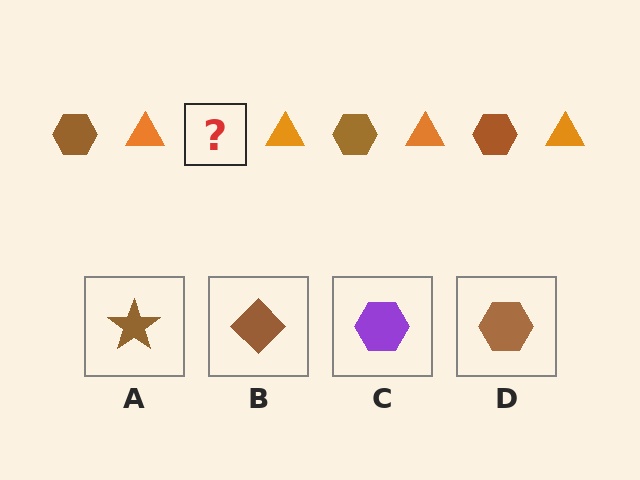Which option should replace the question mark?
Option D.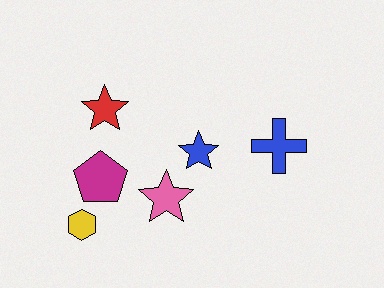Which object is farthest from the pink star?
The blue cross is farthest from the pink star.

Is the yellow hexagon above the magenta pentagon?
No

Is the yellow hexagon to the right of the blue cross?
No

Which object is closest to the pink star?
The blue star is closest to the pink star.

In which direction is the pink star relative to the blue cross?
The pink star is to the left of the blue cross.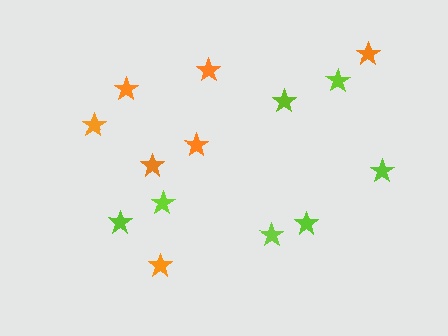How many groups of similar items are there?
There are 2 groups: one group of orange stars (7) and one group of lime stars (7).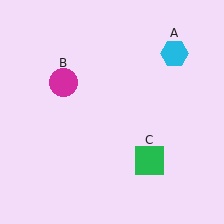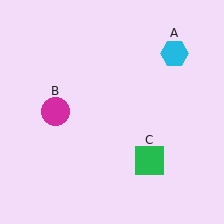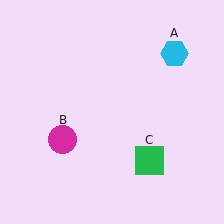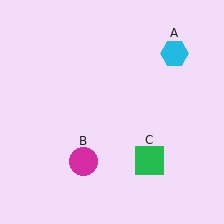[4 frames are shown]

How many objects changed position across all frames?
1 object changed position: magenta circle (object B).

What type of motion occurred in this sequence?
The magenta circle (object B) rotated counterclockwise around the center of the scene.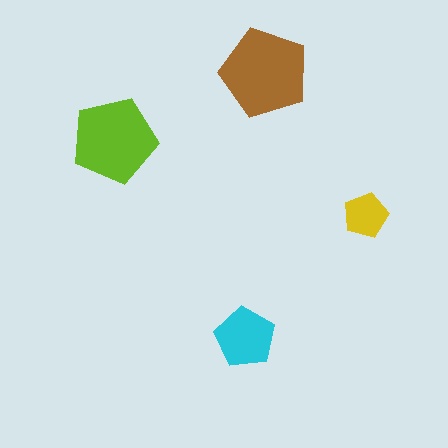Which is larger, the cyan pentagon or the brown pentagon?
The brown one.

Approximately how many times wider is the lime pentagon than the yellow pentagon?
About 2 times wider.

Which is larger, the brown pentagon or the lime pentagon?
The brown one.